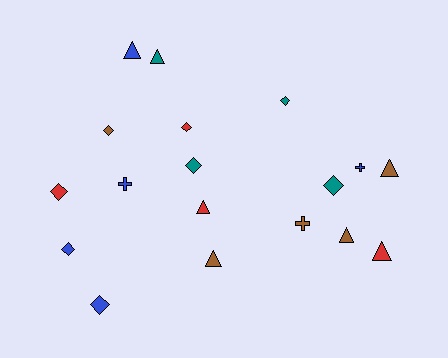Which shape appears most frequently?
Diamond, with 8 objects.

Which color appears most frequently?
Brown, with 5 objects.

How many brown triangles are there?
There are 3 brown triangles.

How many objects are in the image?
There are 18 objects.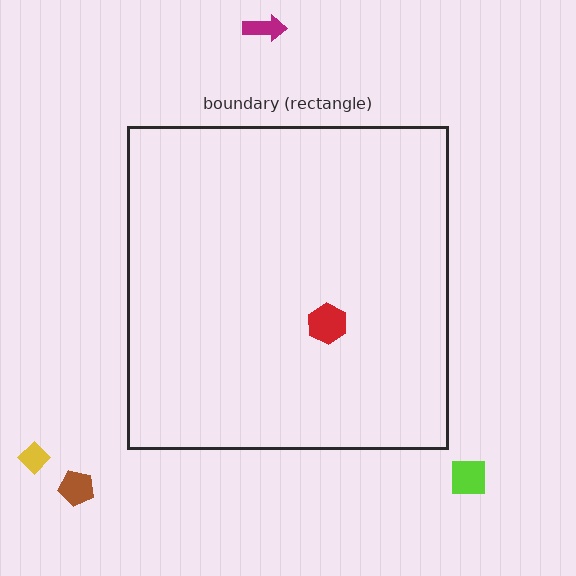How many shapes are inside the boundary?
1 inside, 4 outside.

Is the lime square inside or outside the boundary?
Outside.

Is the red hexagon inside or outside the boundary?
Inside.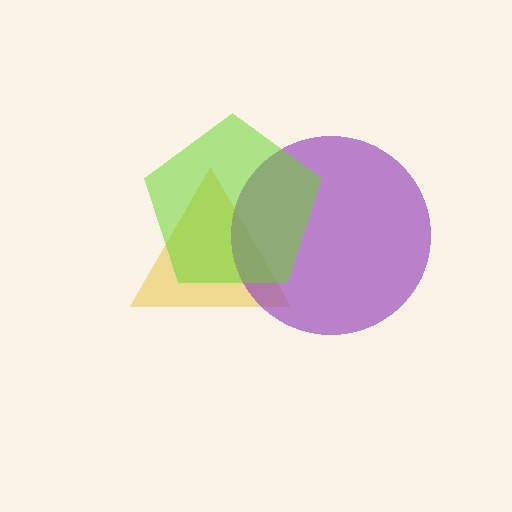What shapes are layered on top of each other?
The layered shapes are: a yellow triangle, a purple circle, a lime pentagon.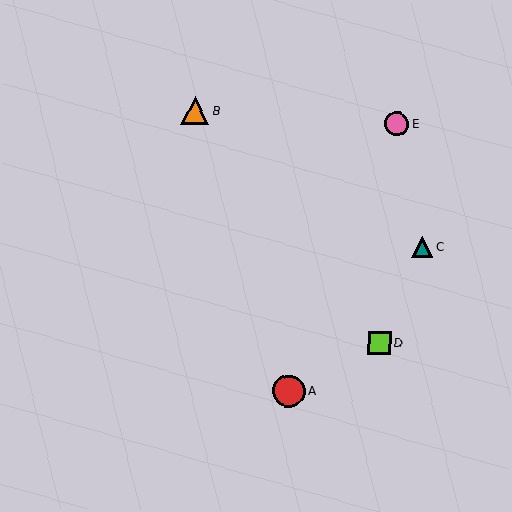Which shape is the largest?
The red circle (labeled A) is the largest.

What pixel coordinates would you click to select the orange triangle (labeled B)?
Click at (195, 111) to select the orange triangle B.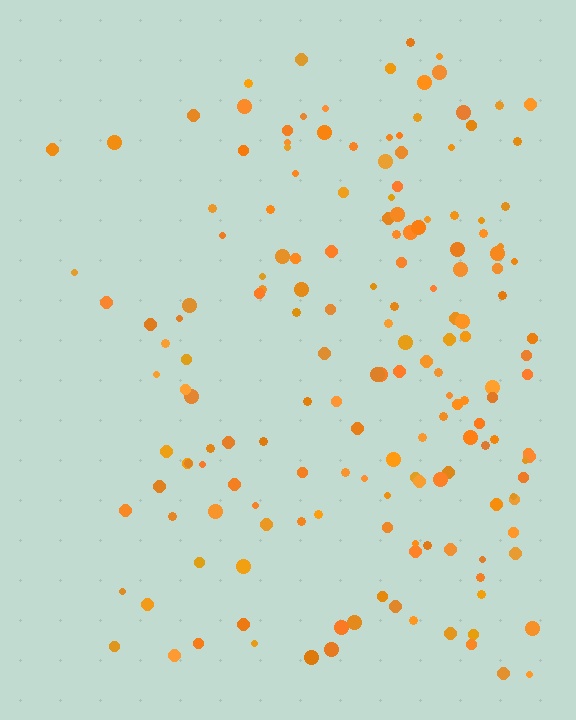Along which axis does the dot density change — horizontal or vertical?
Horizontal.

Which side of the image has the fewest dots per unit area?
The left.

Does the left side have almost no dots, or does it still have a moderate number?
Still a moderate number, just noticeably fewer than the right.